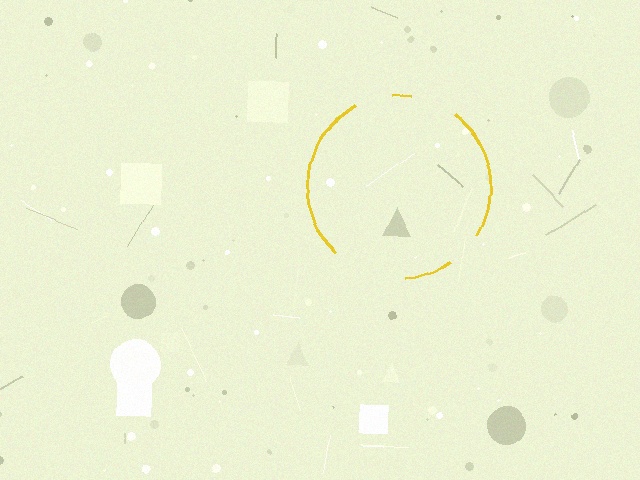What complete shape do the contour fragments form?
The contour fragments form a circle.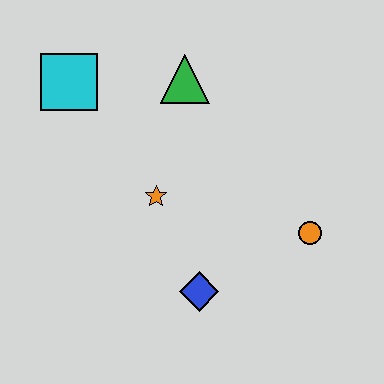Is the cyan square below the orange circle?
No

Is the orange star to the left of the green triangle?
Yes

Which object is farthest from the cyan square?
The orange circle is farthest from the cyan square.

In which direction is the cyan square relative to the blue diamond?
The cyan square is above the blue diamond.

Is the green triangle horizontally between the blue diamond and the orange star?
Yes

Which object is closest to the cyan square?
The green triangle is closest to the cyan square.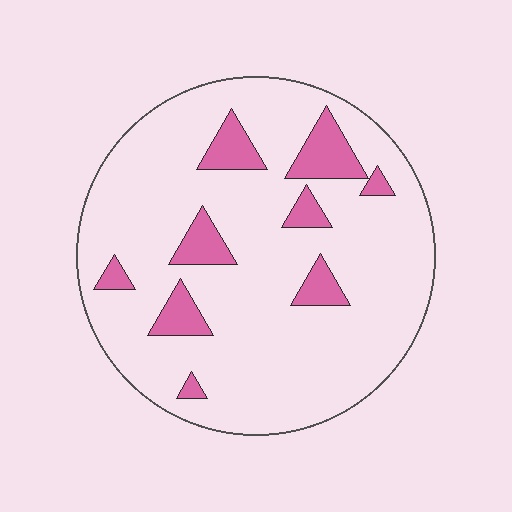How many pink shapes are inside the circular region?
9.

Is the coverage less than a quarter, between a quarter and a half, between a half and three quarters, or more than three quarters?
Less than a quarter.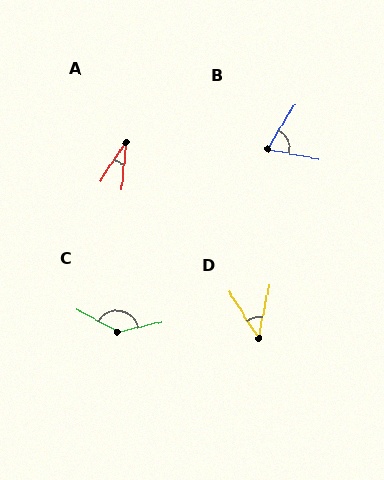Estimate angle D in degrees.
Approximately 44 degrees.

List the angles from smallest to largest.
A (27°), D (44°), B (69°), C (138°).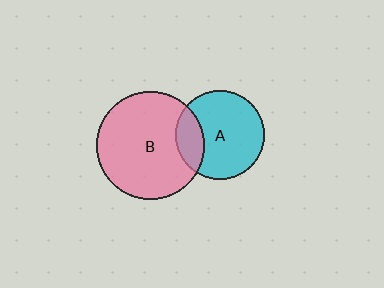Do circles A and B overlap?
Yes.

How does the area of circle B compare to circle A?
Approximately 1.5 times.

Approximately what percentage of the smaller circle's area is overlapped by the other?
Approximately 20%.